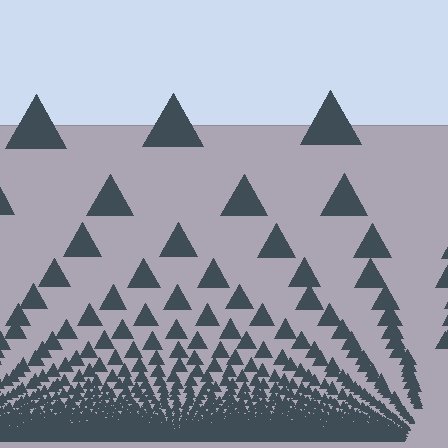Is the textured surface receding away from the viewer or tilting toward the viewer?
The surface appears to tilt toward the viewer. Texture elements get larger and sparser toward the top.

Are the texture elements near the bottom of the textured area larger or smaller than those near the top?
Smaller. The gradient is inverted — elements near the bottom are smaller and denser.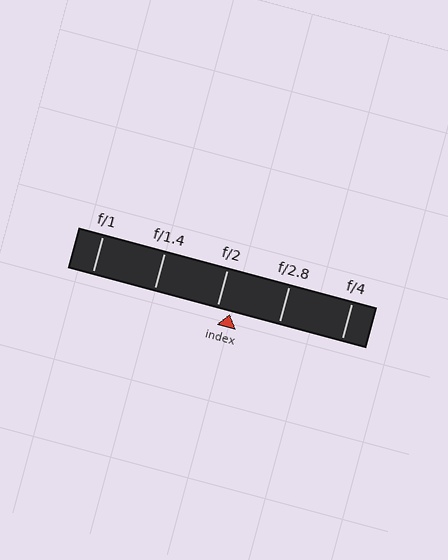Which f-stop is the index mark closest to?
The index mark is closest to f/2.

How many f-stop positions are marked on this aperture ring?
There are 5 f-stop positions marked.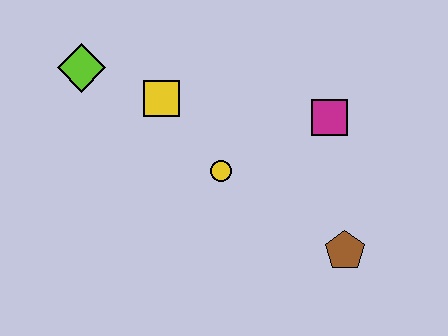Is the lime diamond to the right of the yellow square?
No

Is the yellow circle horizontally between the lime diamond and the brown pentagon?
Yes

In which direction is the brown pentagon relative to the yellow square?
The brown pentagon is to the right of the yellow square.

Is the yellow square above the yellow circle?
Yes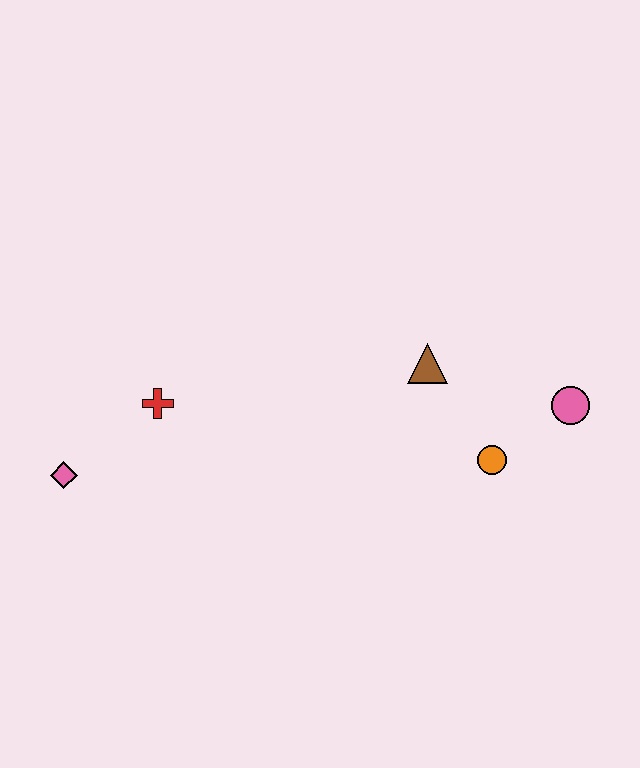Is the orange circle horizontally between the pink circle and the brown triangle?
Yes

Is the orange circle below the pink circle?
Yes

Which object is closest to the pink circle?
The orange circle is closest to the pink circle.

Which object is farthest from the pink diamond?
The pink circle is farthest from the pink diamond.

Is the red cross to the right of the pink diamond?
Yes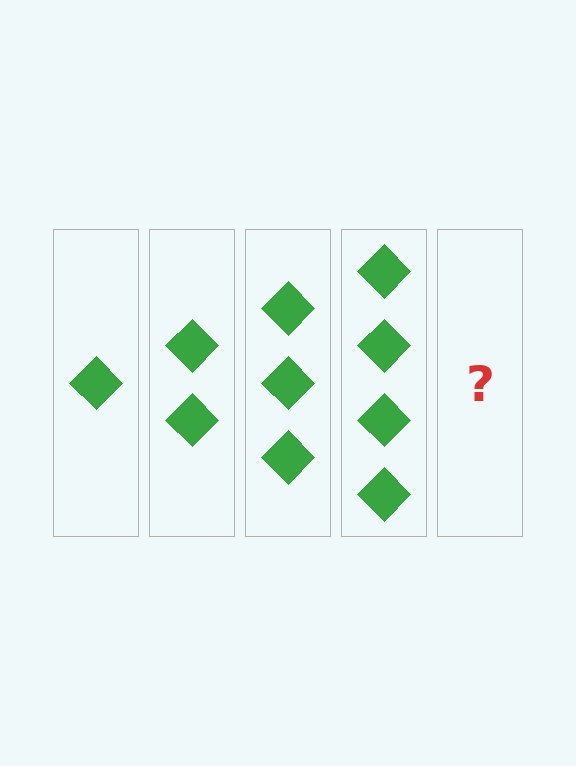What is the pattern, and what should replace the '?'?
The pattern is that each step adds one more diamond. The '?' should be 5 diamonds.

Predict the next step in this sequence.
The next step is 5 diamonds.